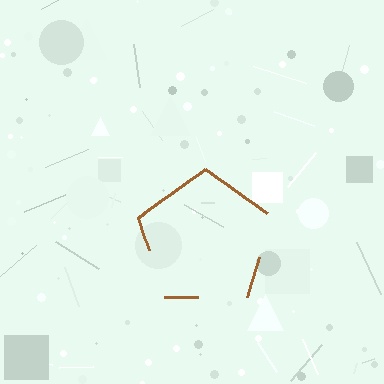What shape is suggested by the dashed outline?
The dashed outline suggests a pentagon.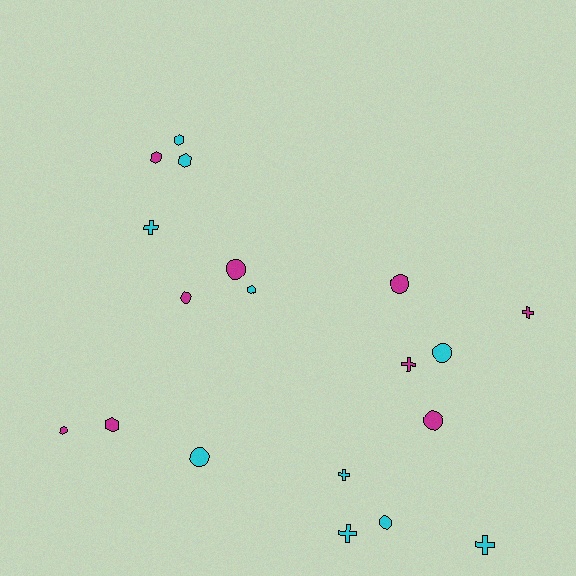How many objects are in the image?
There are 19 objects.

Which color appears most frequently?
Cyan, with 10 objects.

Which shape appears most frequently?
Circle, with 7 objects.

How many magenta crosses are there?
There are 2 magenta crosses.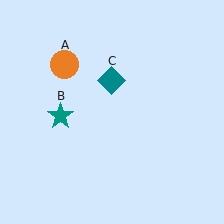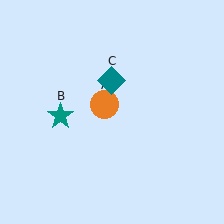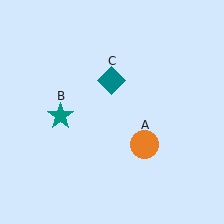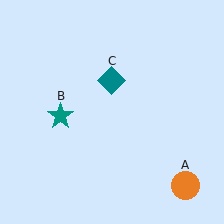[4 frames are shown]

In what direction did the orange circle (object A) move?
The orange circle (object A) moved down and to the right.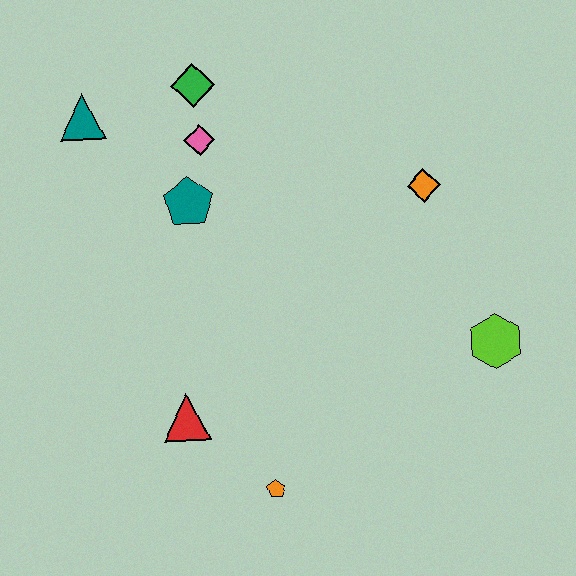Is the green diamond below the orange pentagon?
No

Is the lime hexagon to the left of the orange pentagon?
No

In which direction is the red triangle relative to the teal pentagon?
The red triangle is below the teal pentagon.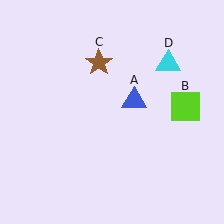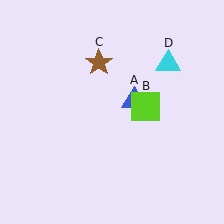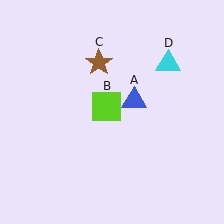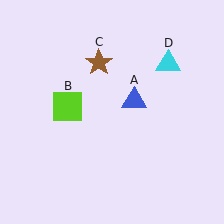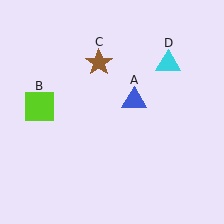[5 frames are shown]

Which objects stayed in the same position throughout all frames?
Blue triangle (object A) and brown star (object C) and cyan triangle (object D) remained stationary.